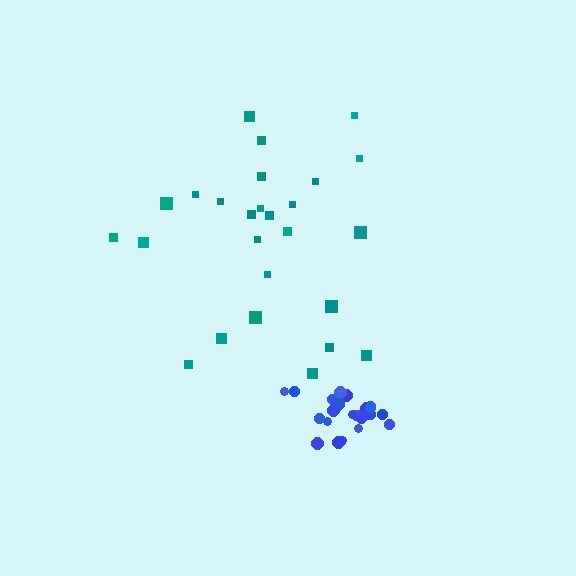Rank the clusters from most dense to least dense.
blue, teal.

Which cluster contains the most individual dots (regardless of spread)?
Teal (26).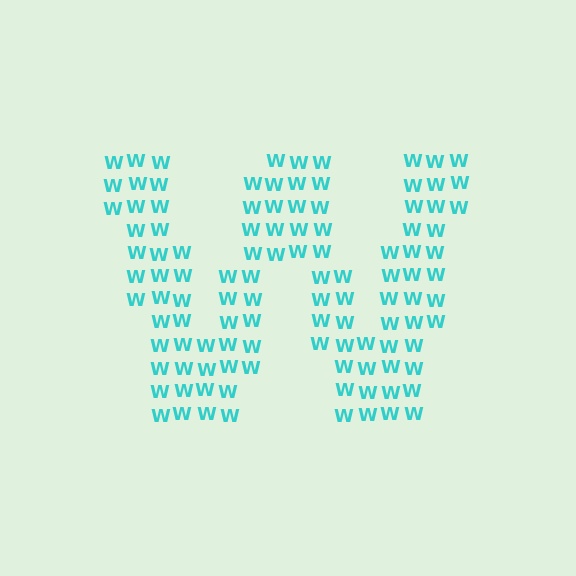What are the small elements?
The small elements are letter W's.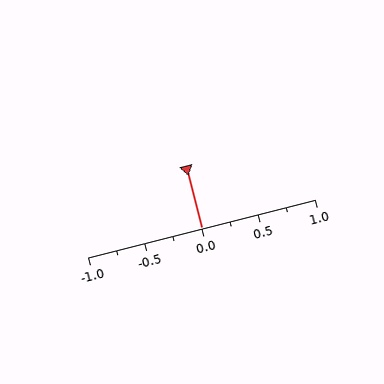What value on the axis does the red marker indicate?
The marker indicates approximately 0.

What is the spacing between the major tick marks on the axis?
The major ticks are spaced 0.5 apart.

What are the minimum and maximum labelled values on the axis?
The axis runs from -1.0 to 1.0.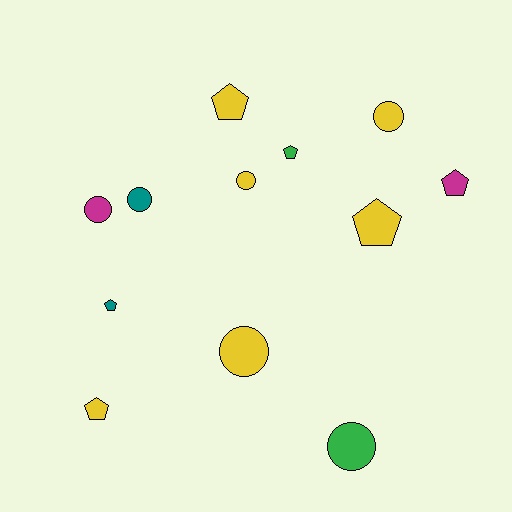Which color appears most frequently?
Yellow, with 6 objects.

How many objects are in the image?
There are 12 objects.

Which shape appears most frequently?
Pentagon, with 6 objects.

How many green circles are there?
There is 1 green circle.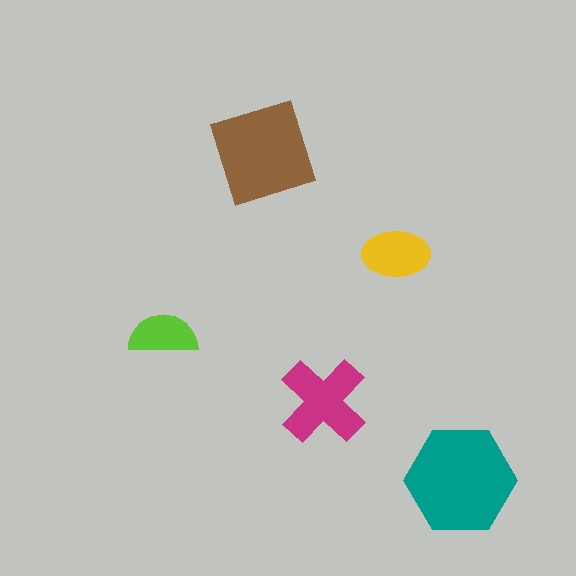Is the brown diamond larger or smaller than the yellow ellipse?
Larger.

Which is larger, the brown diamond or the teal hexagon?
The teal hexagon.